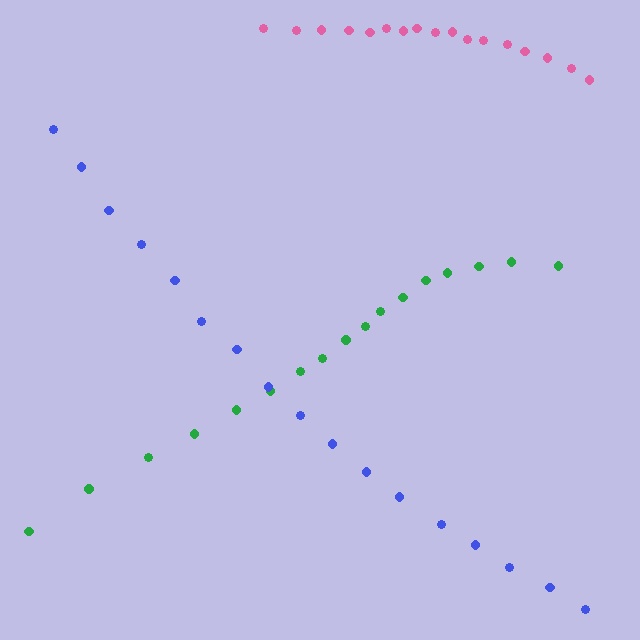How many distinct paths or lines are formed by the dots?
There are 3 distinct paths.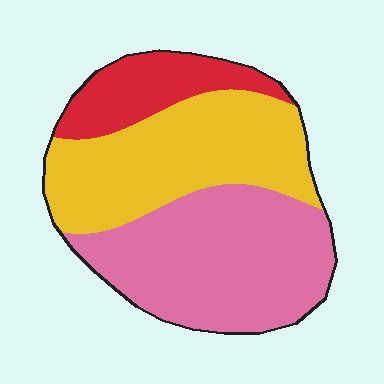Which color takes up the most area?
Pink, at roughly 45%.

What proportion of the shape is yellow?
Yellow takes up between a quarter and a half of the shape.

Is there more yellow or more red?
Yellow.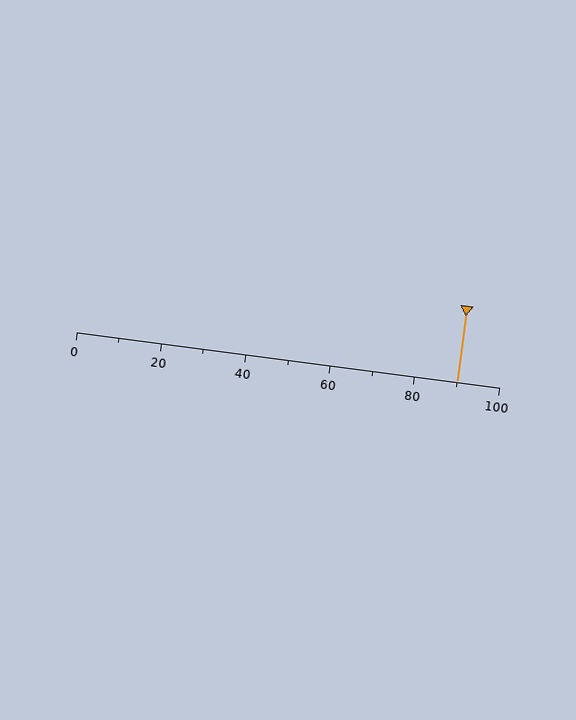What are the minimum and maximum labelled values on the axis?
The axis runs from 0 to 100.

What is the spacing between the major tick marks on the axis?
The major ticks are spaced 20 apart.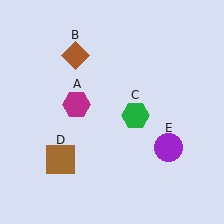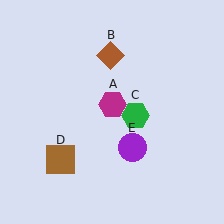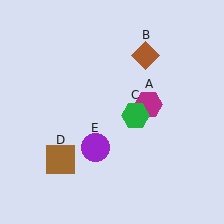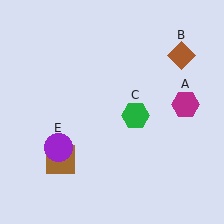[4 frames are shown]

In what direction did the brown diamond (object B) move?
The brown diamond (object B) moved right.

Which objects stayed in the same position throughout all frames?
Green hexagon (object C) and brown square (object D) remained stationary.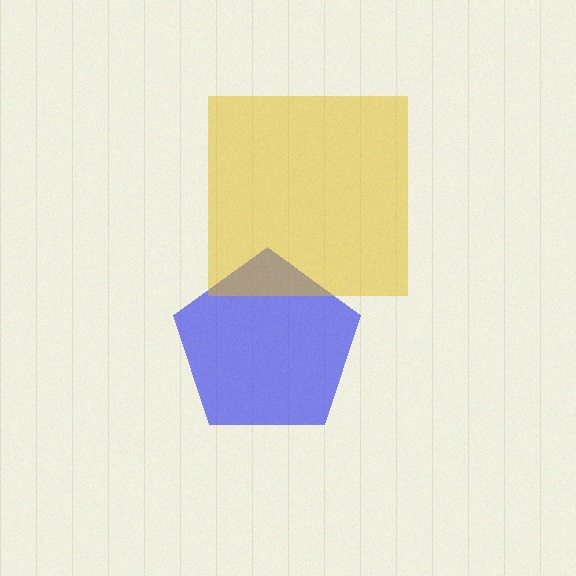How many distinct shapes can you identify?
There are 2 distinct shapes: a blue pentagon, a yellow square.